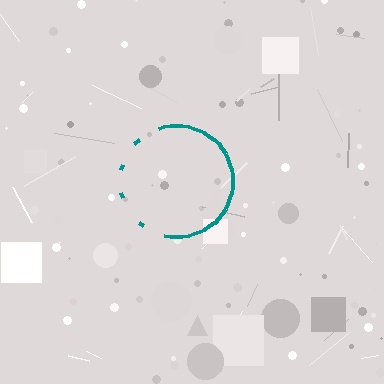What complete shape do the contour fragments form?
The contour fragments form a circle.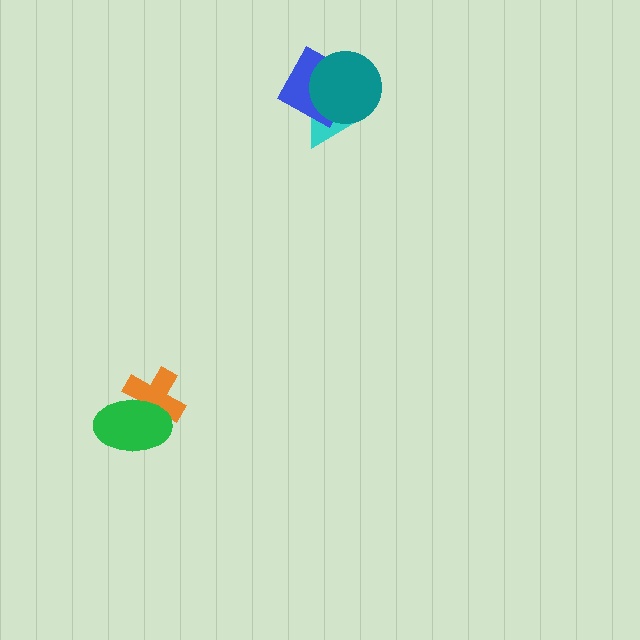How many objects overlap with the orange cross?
1 object overlaps with the orange cross.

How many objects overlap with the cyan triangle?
2 objects overlap with the cyan triangle.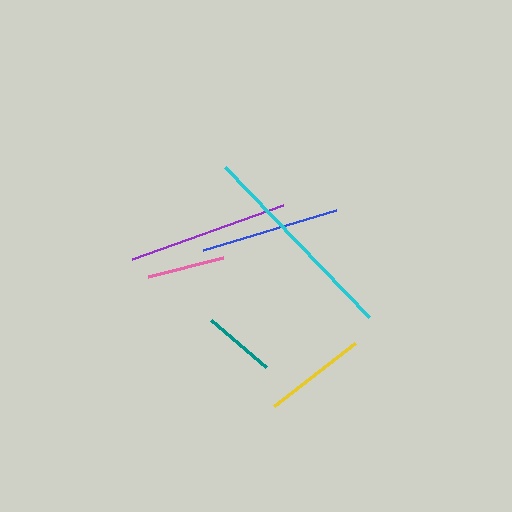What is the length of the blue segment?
The blue segment is approximately 138 pixels long.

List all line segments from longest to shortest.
From longest to shortest: cyan, purple, blue, yellow, pink, teal.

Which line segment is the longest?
The cyan line is the longest at approximately 208 pixels.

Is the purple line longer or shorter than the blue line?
The purple line is longer than the blue line.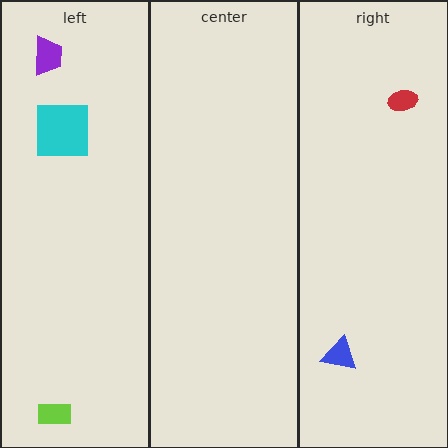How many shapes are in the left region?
3.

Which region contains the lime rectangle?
The left region.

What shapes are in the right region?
The red ellipse, the blue triangle.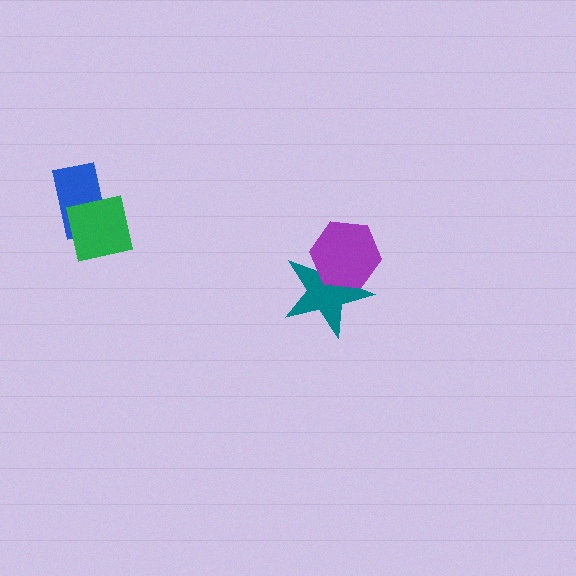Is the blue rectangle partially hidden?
Yes, it is partially covered by another shape.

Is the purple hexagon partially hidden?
No, no other shape covers it.